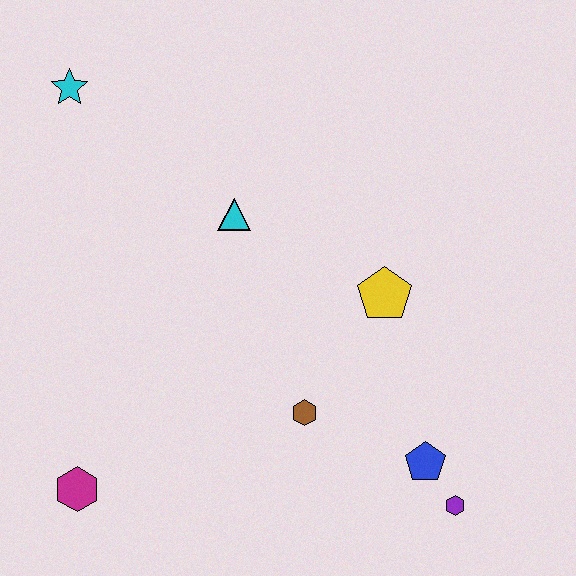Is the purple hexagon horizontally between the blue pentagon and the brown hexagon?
No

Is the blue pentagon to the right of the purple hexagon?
No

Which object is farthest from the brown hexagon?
The cyan star is farthest from the brown hexagon.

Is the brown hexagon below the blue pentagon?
No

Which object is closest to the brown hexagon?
The blue pentagon is closest to the brown hexagon.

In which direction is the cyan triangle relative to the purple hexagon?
The cyan triangle is above the purple hexagon.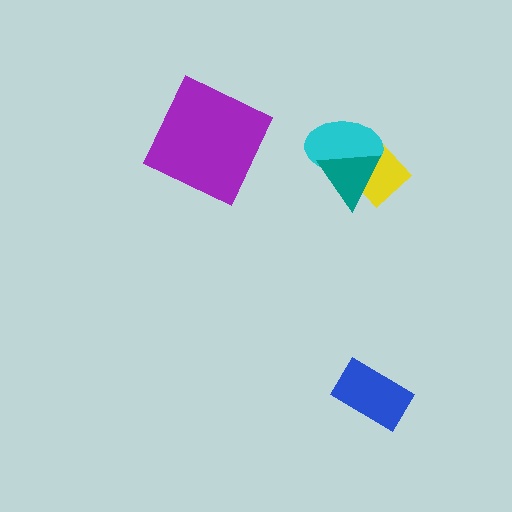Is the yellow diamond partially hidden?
Yes, it is partially covered by another shape.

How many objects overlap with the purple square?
0 objects overlap with the purple square.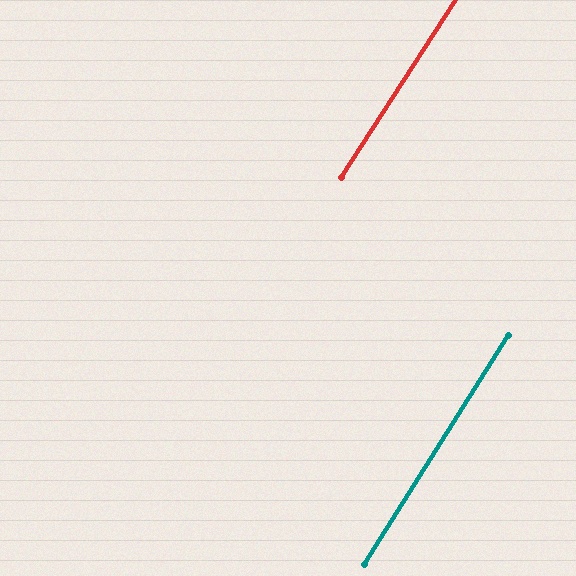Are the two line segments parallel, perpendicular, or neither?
Parallel — their directions differ by only 0.7°.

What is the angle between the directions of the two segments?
Approximately 1 degree.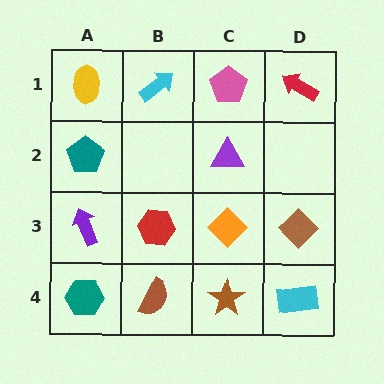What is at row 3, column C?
An orange diamond.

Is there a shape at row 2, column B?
No, that cell is empty.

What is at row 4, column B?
A brown semicircle.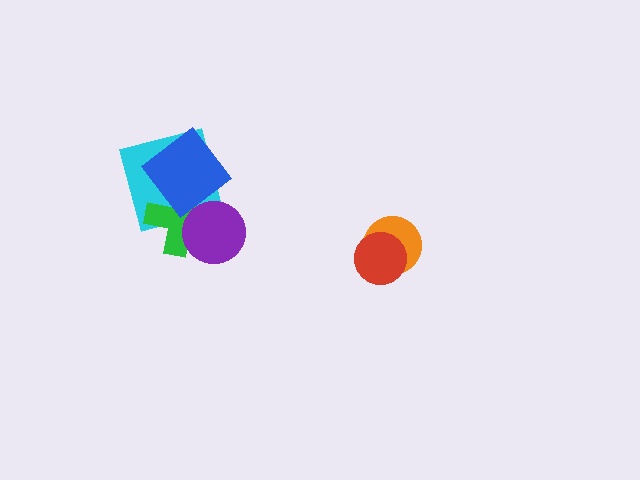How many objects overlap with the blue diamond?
3 objects overlap with the blue diamond.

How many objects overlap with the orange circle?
1 object overlaps with the orange circle.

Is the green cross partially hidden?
Yes, it is partially covered by another shape.